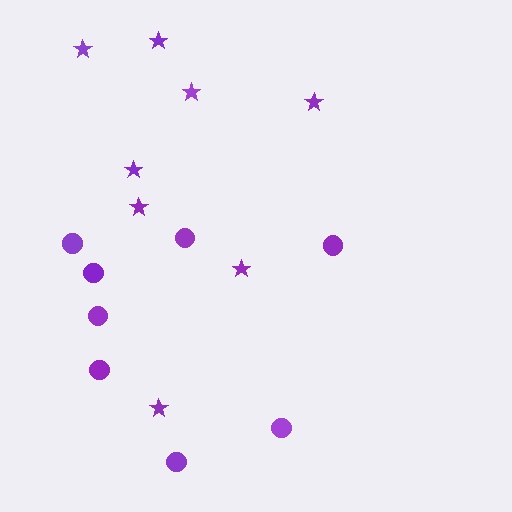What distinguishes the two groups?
There are 2 groups: one group of circles (8) and one group of stars (8).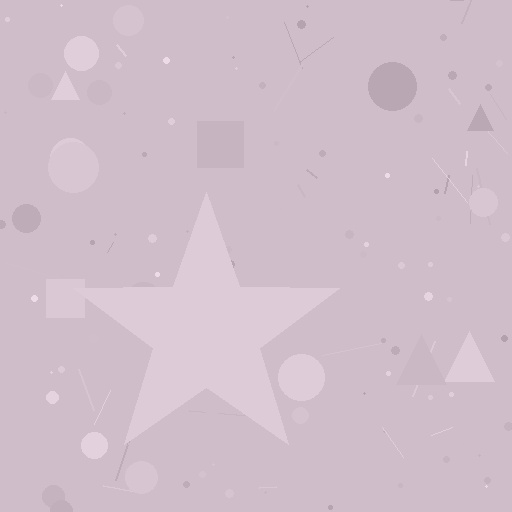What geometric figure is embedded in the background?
A star is embedded in the background.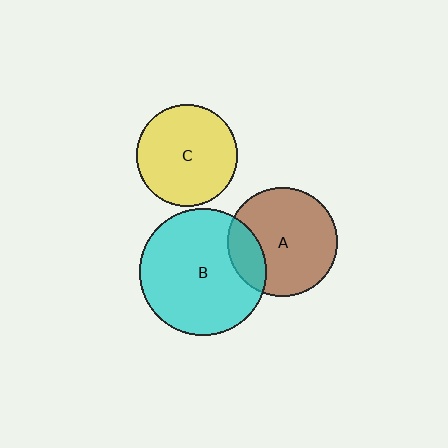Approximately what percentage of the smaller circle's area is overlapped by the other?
Approximately 20%.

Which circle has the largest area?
Circle B (cyan).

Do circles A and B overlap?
Yes.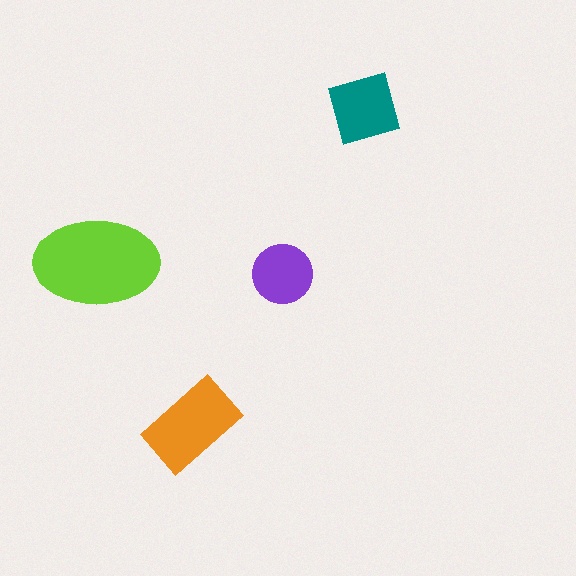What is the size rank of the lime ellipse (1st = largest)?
1st.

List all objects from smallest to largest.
The purple circle, the teal diamond, the orange rectangle, the lime ellipse.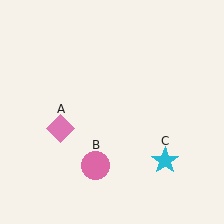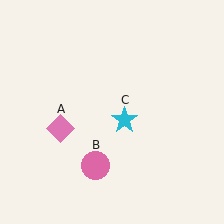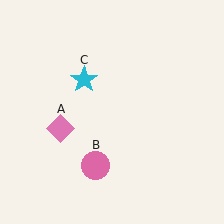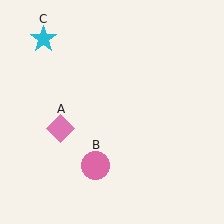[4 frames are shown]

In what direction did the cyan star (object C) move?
The cyan star (object C) moved up and to the left.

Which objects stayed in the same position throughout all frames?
Pink diamond (object A) and pink circle (object B) remained stationary.